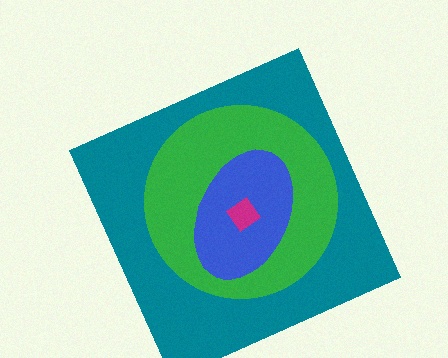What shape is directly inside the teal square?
The green circle.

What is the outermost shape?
The teal square.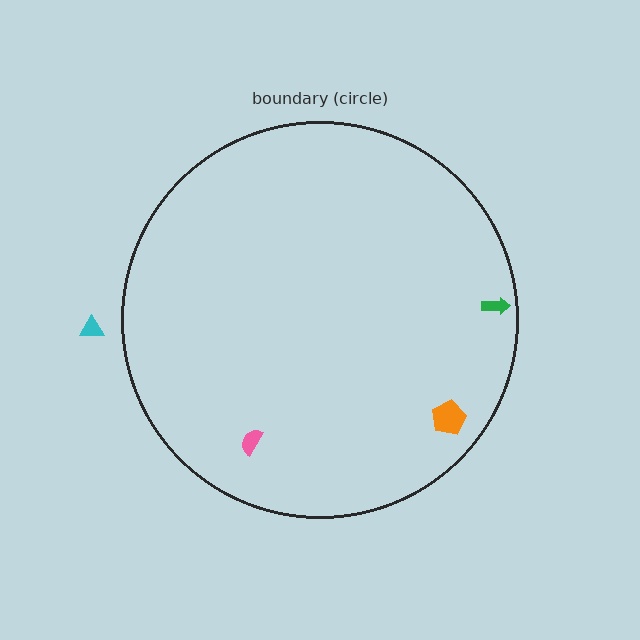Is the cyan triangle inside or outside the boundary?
Outside.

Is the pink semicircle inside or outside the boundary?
Inside.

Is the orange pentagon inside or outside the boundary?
Inside.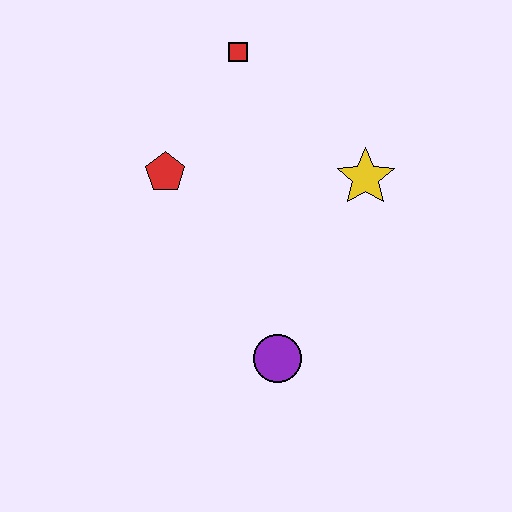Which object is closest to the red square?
The red pentagon is closest to the red square.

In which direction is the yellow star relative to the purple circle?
The yellow star is above the purple circle.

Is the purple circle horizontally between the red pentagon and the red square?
No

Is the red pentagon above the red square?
No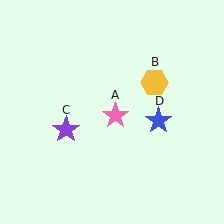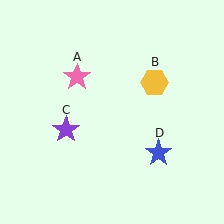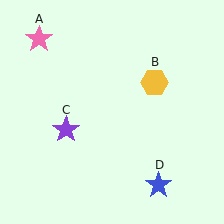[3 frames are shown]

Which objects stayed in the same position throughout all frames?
Yellow hexagon (object B) and purple star (object C) remained stationary.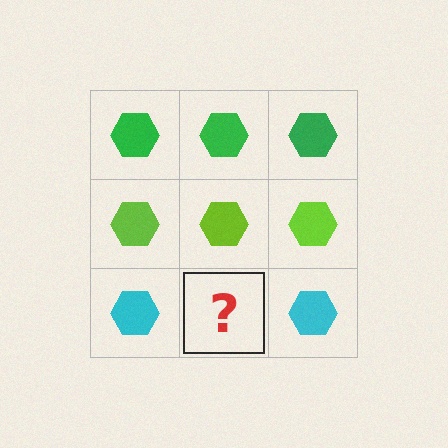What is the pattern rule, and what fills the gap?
The rule is that each row has a consistent color. The gap should be filled with a cyan hexagon.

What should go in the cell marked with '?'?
The missing cell should contain a cyan hexagon.